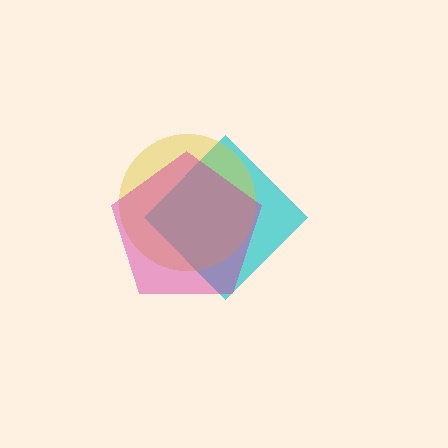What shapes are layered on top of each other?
The layered shapes are: a cyan diamond, a yellow circle, a magenta pentagon.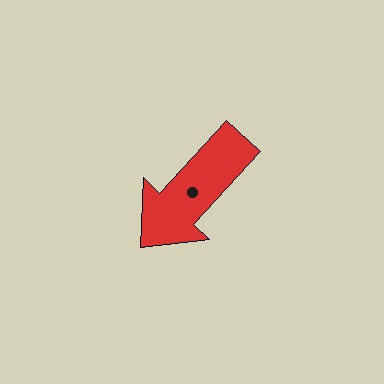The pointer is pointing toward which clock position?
Roughly 7 o'clock.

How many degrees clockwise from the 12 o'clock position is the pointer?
Approximately 223 degrees.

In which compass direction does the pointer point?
Southwest.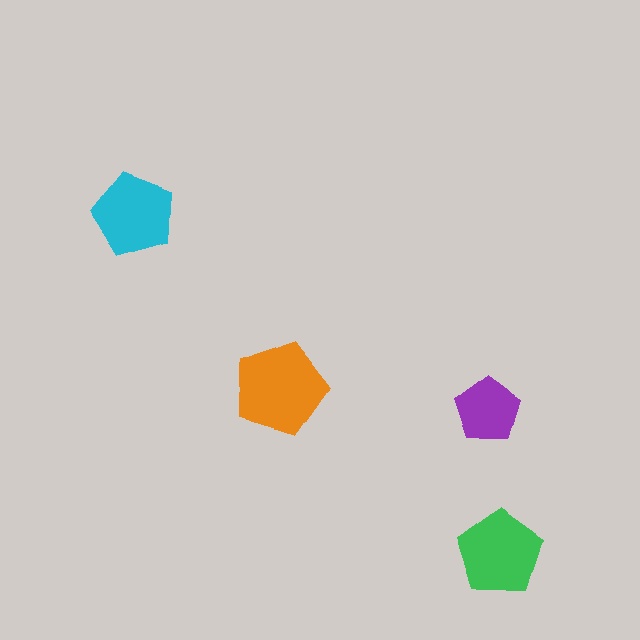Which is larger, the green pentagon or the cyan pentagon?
The green one.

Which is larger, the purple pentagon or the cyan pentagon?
The cyan one.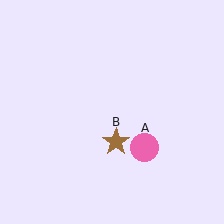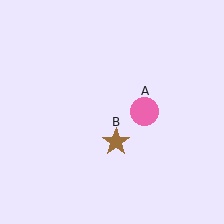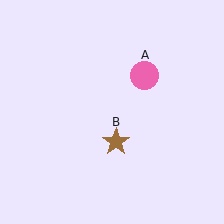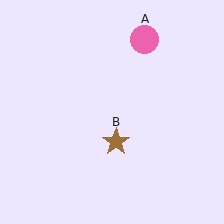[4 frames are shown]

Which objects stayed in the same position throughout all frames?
Brown star (object B) remained stationary.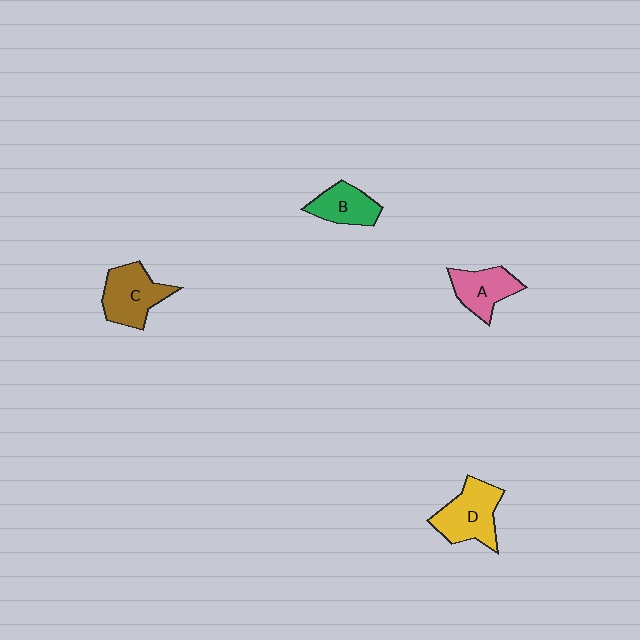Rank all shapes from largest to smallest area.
From largest to smallest: D (yellow), C (brown), A (pink), B (green).